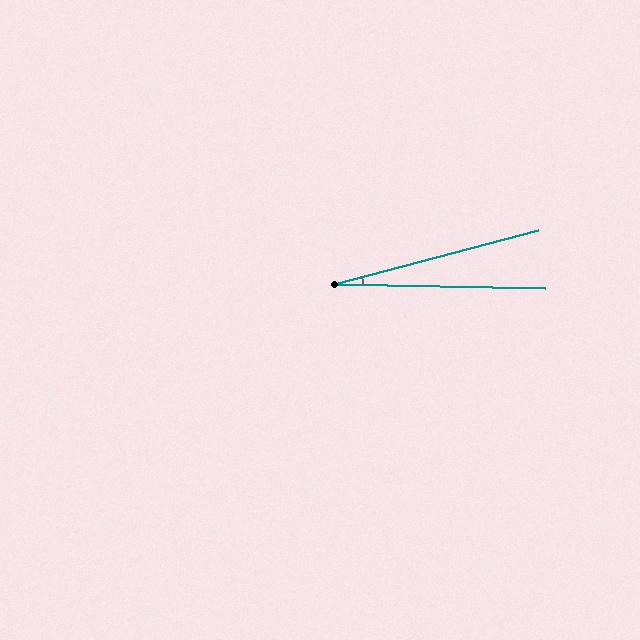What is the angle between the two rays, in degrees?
Approximately 16 degrees.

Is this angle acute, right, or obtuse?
It is acute.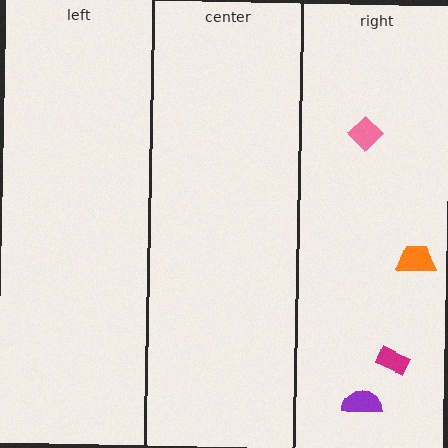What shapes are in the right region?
The magenta rectangle, the orange trapezoid, the pink diamond, the purple semicircle.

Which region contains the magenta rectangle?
The right region.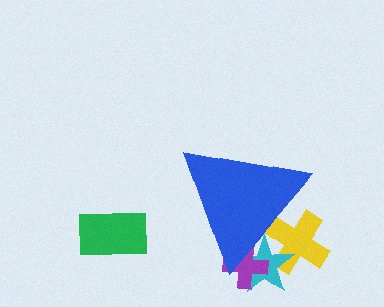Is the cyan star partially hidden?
Yes, the cyan star is partially hidden behind the blue triangle.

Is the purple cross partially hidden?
Yes, the purple cross is partially hidden behind the blue triangle.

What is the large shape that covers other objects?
A blue triangle.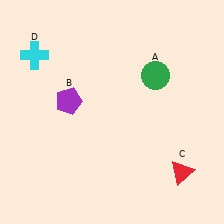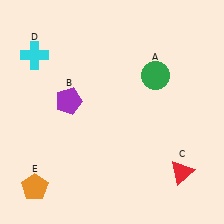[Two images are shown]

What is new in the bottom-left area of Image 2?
An orange pentagon (E) was added in the bottom-left area of Image 2.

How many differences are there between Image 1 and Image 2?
There is 1 difference between the two images.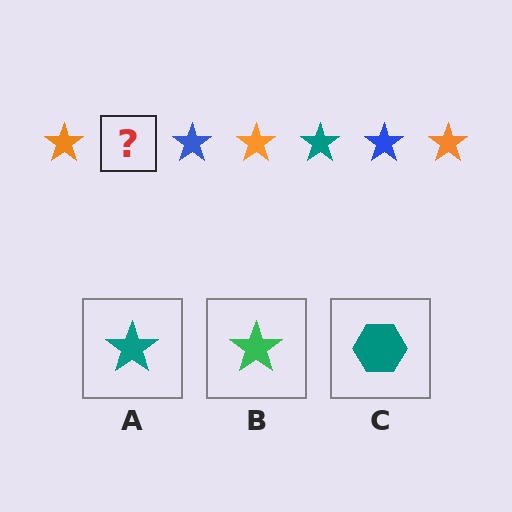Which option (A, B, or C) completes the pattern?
A.